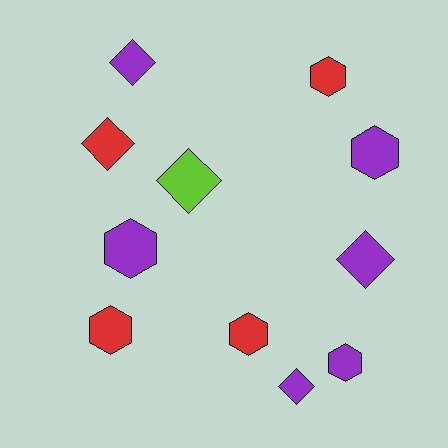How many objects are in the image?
There are 11 objects.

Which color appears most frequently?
Purple, with 6 objects.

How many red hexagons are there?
There are 3 red hexagons.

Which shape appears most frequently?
Hexagon, with 6 objects.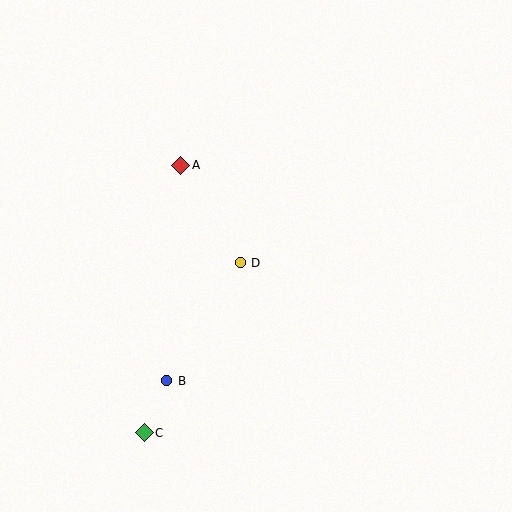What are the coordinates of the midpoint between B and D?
The midpoint between B and D is at (203, 322).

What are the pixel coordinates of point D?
Point D is at (240, 263).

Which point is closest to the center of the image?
Point D at (240, 263) is closest to the center.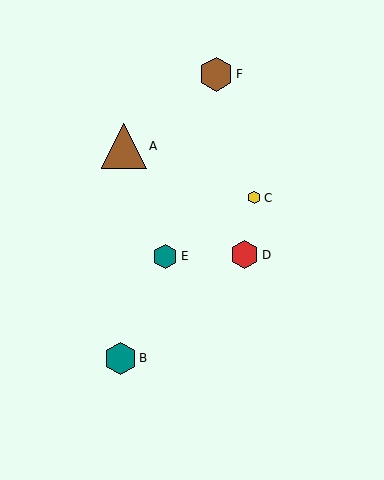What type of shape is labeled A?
Shape A is a brown triangle.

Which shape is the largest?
The brown triangle (labeled A) is the largest.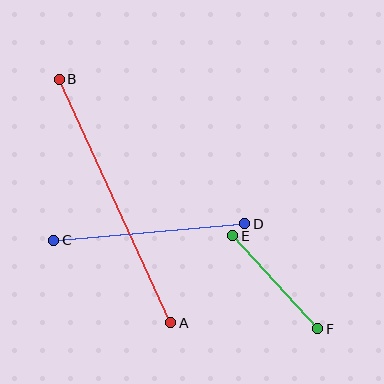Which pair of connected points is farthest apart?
Points A and B are farthest apart.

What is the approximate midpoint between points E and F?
The midpoint is at approximately (275, 282) pixels.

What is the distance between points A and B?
The distance is approximately 268 pixels.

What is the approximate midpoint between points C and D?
The midpoint is at approximately (149, 232) pixels.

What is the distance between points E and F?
The distance is approximately 126 pixels.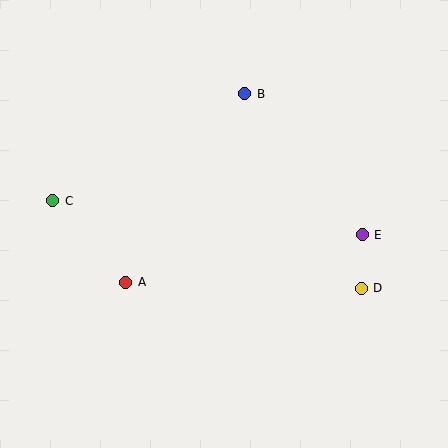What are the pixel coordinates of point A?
Point A is at (126, 282).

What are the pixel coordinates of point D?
Point D is at (361, 288).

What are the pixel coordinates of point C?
Point C is at (53, 201).